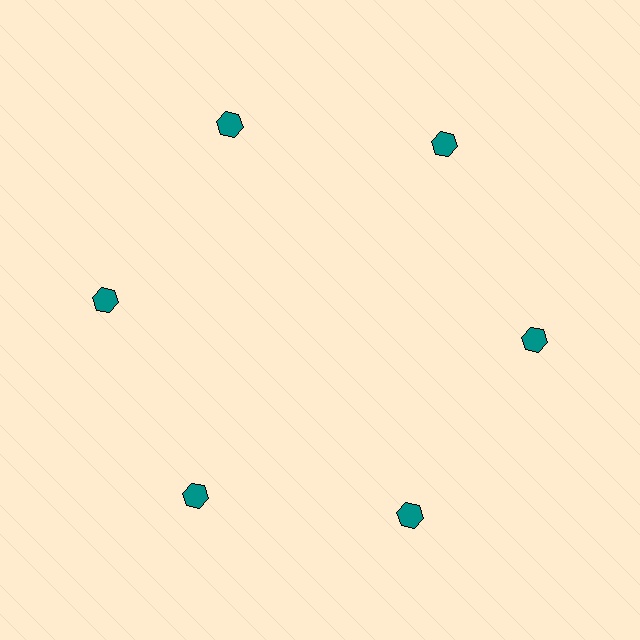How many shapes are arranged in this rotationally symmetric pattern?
There are 6 shapes, arranged in 6 groups of 1.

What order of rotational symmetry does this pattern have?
This pattern has 6-fold rotational symmetry.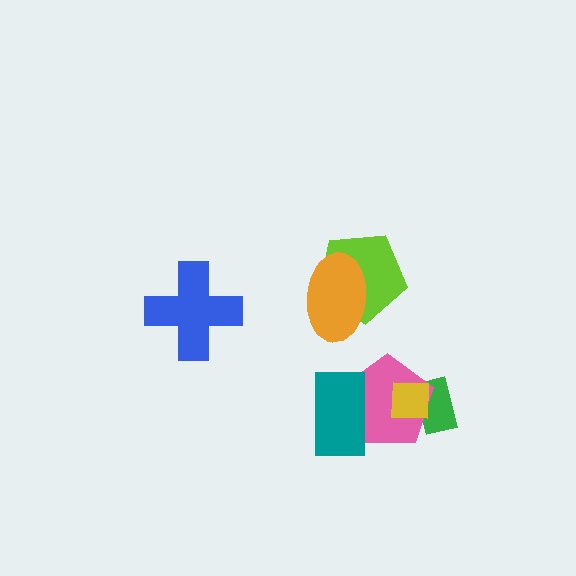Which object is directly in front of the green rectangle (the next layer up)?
The pink pentagon is directly in front of the green rectangle.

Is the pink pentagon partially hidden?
Yes, it is partially covered by another shape.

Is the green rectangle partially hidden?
Yes, it is partially covered by another shape.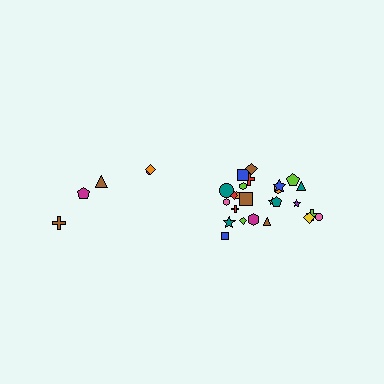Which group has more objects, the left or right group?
The right group.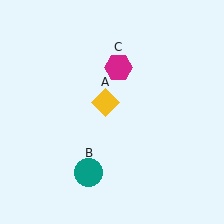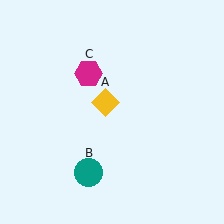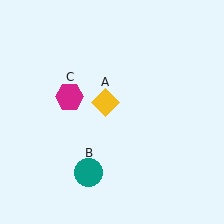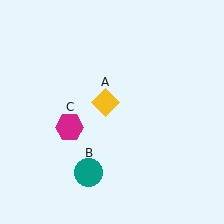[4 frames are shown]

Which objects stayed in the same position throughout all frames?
Yellow diamond (object A) and teal circle (object B) remained stationary.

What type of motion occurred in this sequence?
The magenta hexagon (object C) rotated counterclockwise around the center of the scene.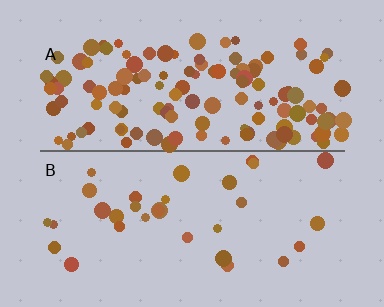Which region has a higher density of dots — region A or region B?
A (the top).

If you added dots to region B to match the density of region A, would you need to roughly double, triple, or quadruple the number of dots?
Approximately quadruple.